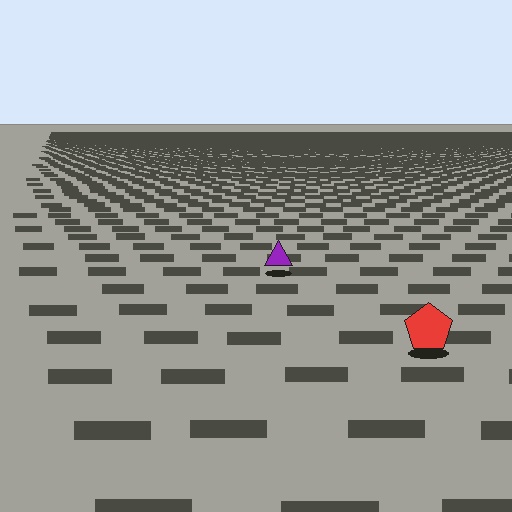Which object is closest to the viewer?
The red pentagon is closest. The texture marks near it are larger and more spread out.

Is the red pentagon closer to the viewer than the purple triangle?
Yes. The red pentagon is closer — you can tell from the texture gradient: the ground texture is coarser near it.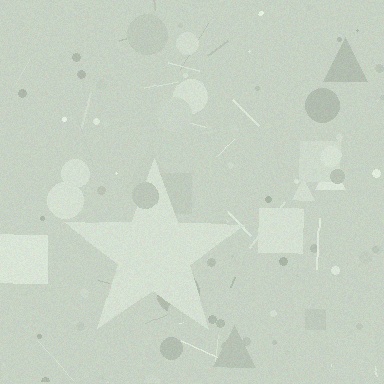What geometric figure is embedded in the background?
A star is embedded in the background.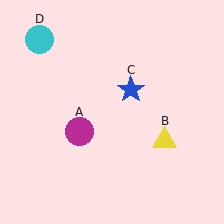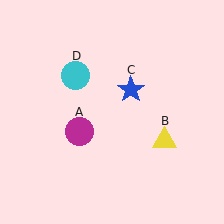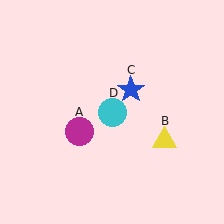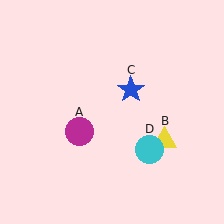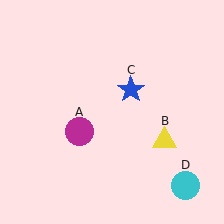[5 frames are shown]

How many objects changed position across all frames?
1 object changed position: cyan circle (object D).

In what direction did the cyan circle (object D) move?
The cyan circle (object D) moved down and to the right.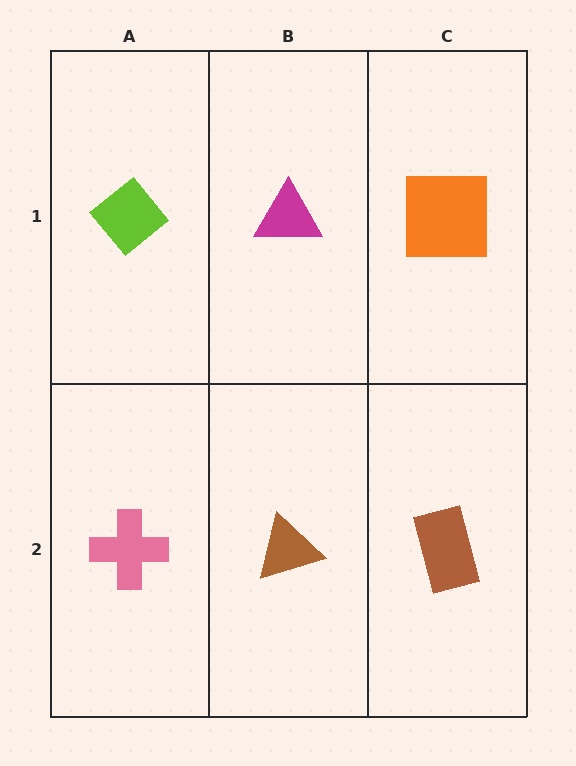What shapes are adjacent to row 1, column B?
A brown triangle (row 2, column B), a lime diamond (row 1, column A), an orange square (row 1, column C).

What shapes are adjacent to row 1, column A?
A pink cross (row 2, column A), a magenta triangle (row 1, column B).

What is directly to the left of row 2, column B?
A pink cross.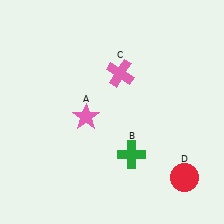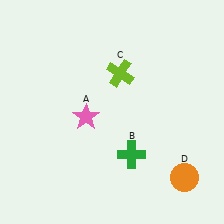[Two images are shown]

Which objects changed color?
C changed from pink to lime. D changed from red to orange.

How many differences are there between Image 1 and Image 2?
There are 2 differences between the two images.